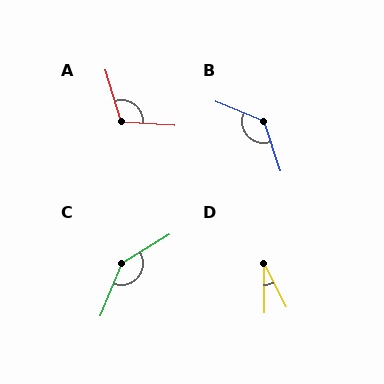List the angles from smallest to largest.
D (27°), A (111°), B (130°), C (144°).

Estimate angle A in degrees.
Approximately 111 degrees.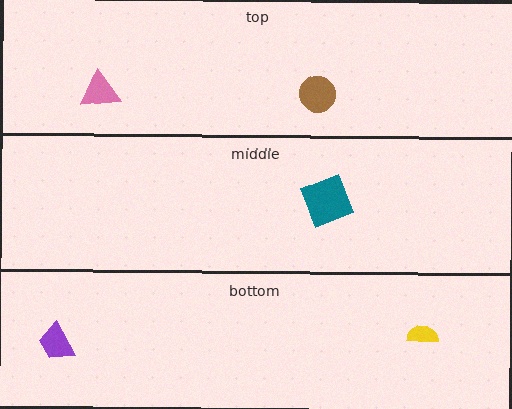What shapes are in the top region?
The pink triangle, the brown circle.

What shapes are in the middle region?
The teal square.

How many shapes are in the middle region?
1.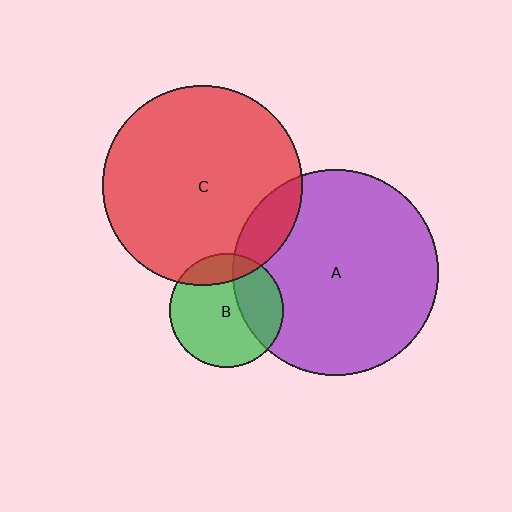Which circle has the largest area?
Circle A (purple).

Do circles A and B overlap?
Yes.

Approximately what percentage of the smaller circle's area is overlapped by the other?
Approximately 30%.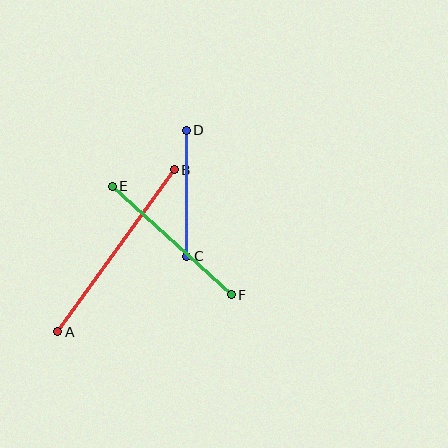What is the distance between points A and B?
The distance is approximately 199 pixels.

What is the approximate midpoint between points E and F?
The midpoint is at approximately (172, 240) pixels.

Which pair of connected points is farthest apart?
Points A and B are farthest apart.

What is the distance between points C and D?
The distance is approximately 126 pixels.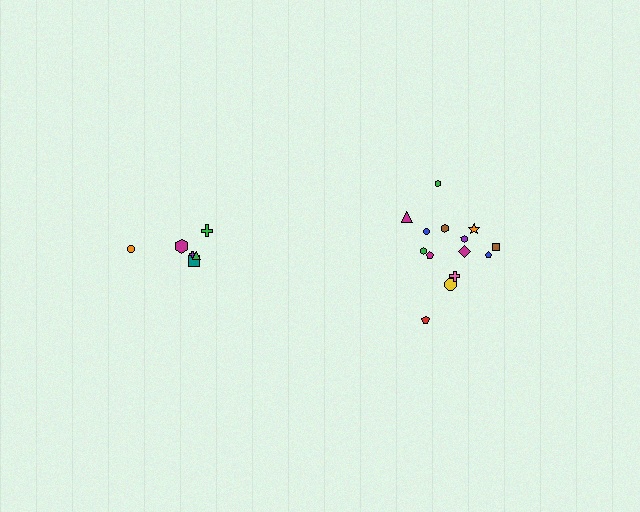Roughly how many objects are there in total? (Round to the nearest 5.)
Roughly 20 objects in total.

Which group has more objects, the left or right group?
The right group.